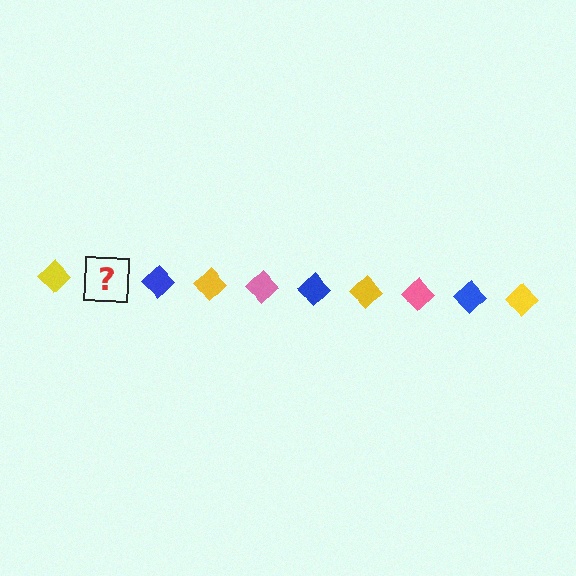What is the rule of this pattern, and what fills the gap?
The rule is that the pattern cycles through yellow, pink, blue diamonds. The gap should be filled with a pink diamond.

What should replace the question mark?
The question mark should be replaced with a pink diamond.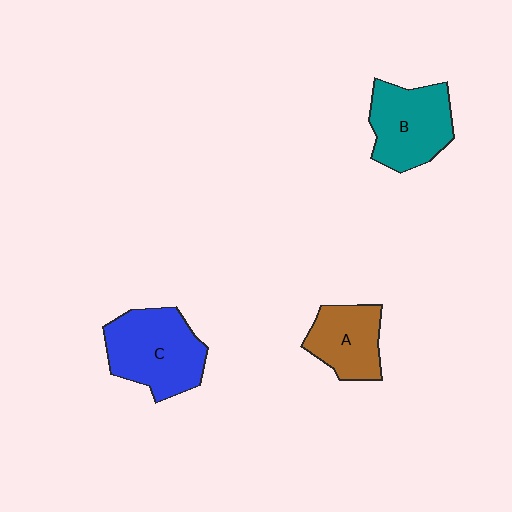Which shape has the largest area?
Shape C (blue).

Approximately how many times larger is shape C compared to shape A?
Approximately 1.5 times.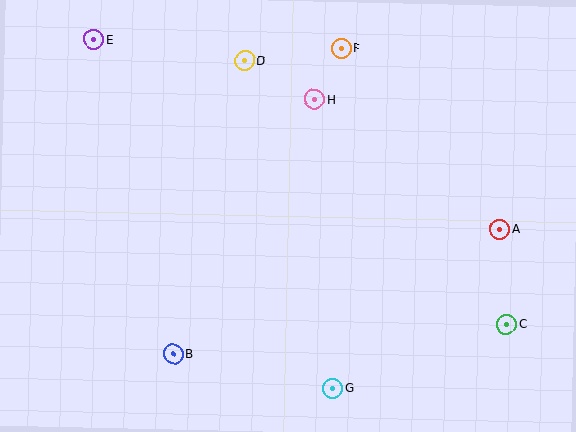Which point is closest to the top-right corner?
Point F is closest to the top-right corner.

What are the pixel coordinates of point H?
Point H is at (314, 99).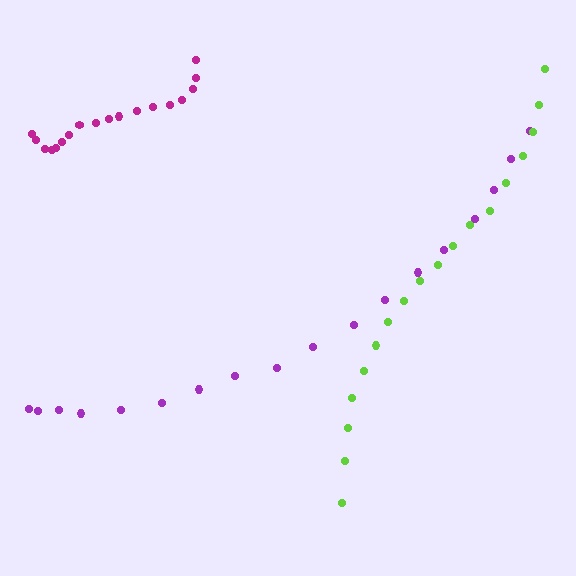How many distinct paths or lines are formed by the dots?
There are 3 distinct paths.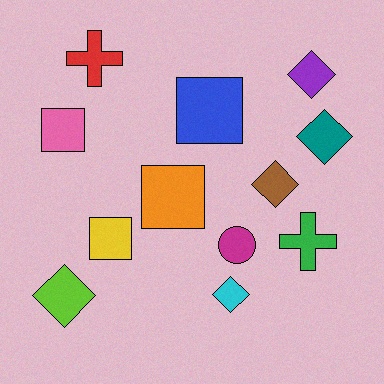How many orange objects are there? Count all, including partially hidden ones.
There is 1 orange object.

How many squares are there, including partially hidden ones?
There are 4 squares.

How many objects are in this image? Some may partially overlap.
There are 12 objects.